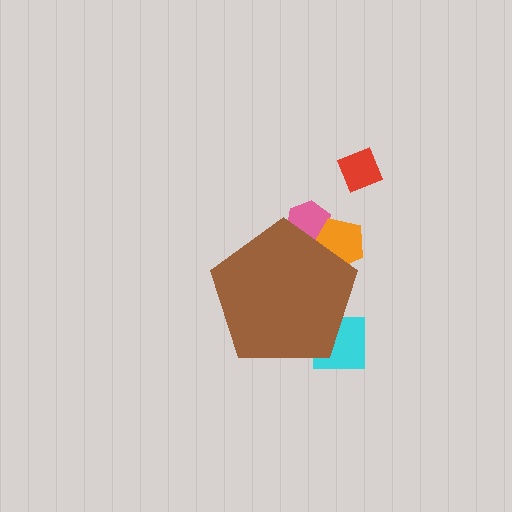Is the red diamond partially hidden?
No, the red diamond is fully visible.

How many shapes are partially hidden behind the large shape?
3 shapes are partially hidden.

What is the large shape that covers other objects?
A brown pentagon.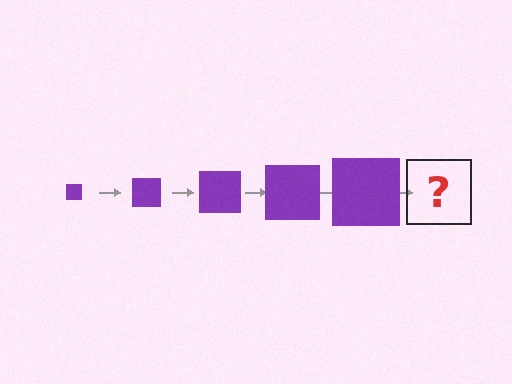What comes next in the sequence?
The next element should be a purple square, larger than the previous one.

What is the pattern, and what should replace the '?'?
The pattern is that the square gets progressively larger each step. The '?' should be a purple square, larger than the previous one.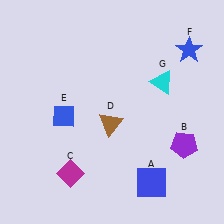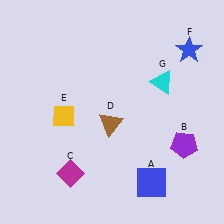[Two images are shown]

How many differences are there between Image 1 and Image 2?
There is 1 difference between the two images.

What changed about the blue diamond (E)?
In Image 1, E is blue. In Image 2, it changed to yellow.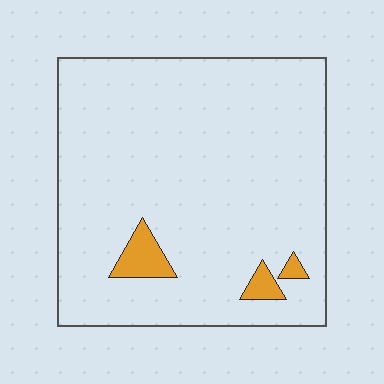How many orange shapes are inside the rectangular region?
3.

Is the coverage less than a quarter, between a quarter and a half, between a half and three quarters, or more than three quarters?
Less than a quarter.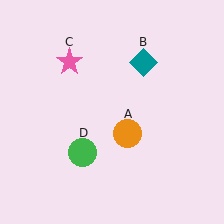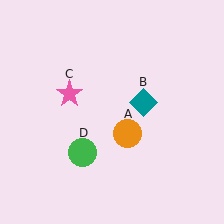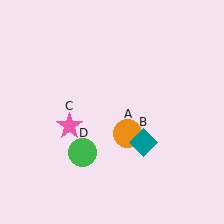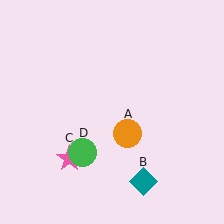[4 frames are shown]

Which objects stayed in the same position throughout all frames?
Orange circle (object A) and green circle (object D) remained stationary.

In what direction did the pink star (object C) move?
The pink star (object C) moved down.